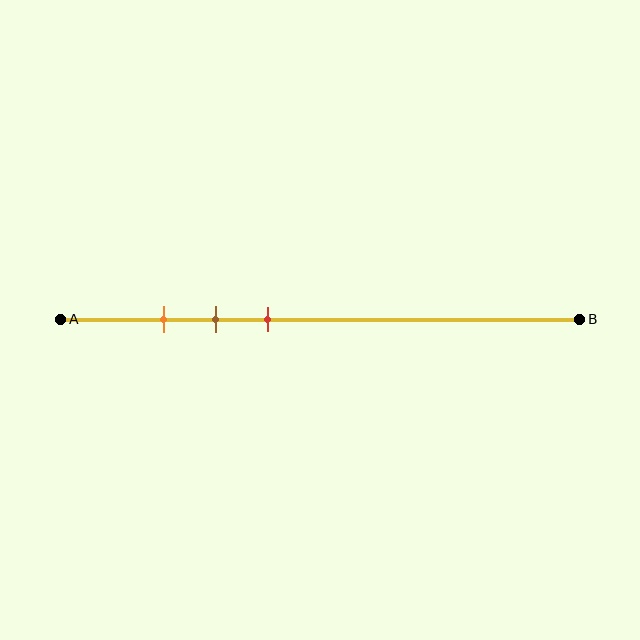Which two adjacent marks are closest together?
The orange and brown marks are the closest adjacent pair.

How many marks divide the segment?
There are 3 marks dividing the segment.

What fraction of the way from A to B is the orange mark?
The orange mark is approximately 20% (0.2) of the way from A to B.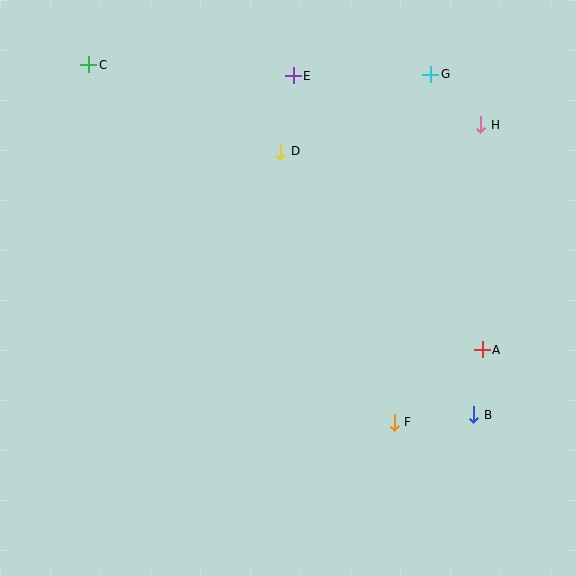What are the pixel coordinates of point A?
Point A is at (482, 350).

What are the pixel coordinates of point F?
Point F is at (394, 422).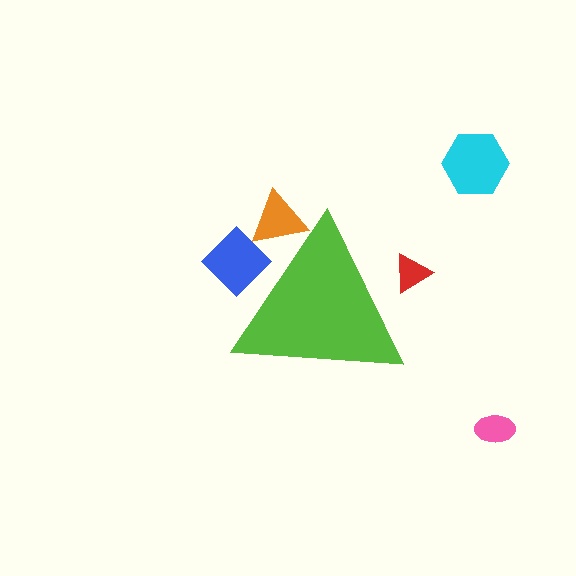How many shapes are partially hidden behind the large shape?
3 shapes are partially hidden.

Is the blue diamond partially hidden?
Yes, the blue diamond is partially hidden behind the lime triangle.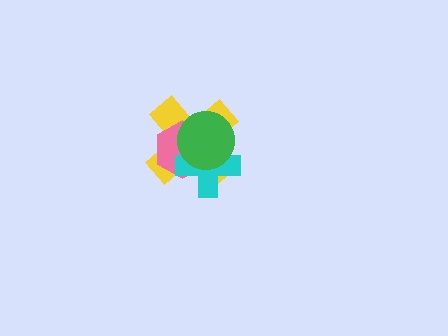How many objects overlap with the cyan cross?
3 objects overlap with the cyan cross.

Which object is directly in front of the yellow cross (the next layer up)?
The pink hexagon is directly in front of the yellow cross.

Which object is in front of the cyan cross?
The green circle is in front of the cyan cross.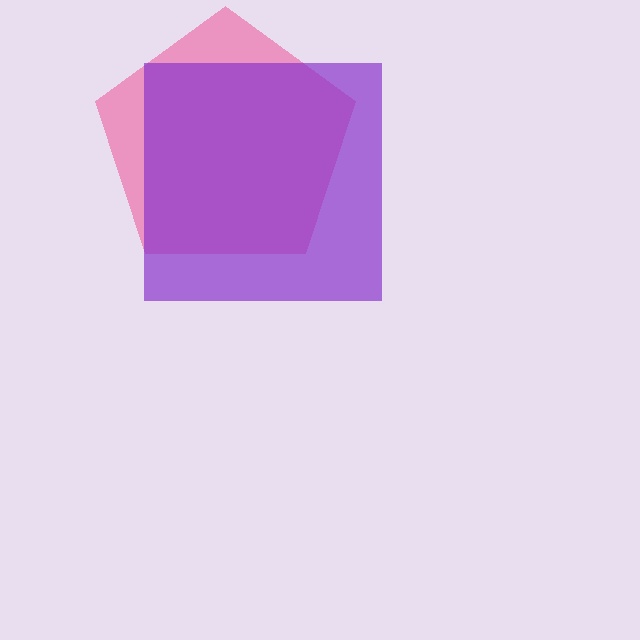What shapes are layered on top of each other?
The layered shapes are: a pink pentagon, a purple square.